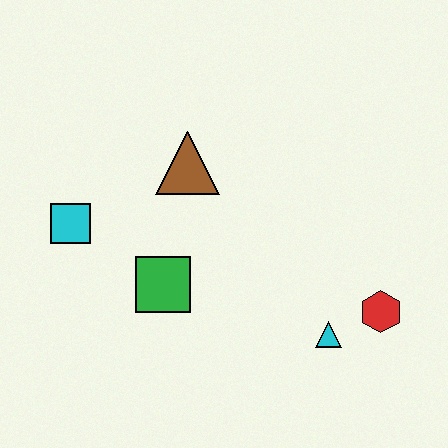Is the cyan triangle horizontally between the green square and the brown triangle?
No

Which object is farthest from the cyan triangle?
The cyan square is farthest from the cyan triangle.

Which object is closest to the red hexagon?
The cyan triangle is closest to the red hexagon.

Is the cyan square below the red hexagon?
No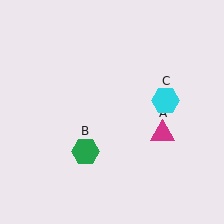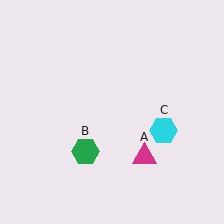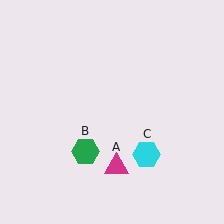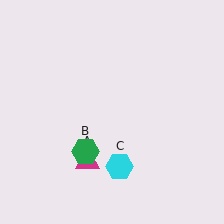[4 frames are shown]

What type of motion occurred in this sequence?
The magenta triangle (object A), cyan hexagon (object C) rotated clockwise around the center of the scene.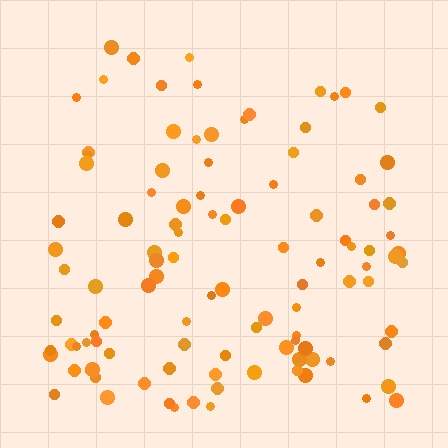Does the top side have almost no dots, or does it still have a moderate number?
Still a moderate number, just noticeably fewer than the bottom.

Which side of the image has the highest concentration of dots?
The bottom.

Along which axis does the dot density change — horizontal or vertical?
Vertical.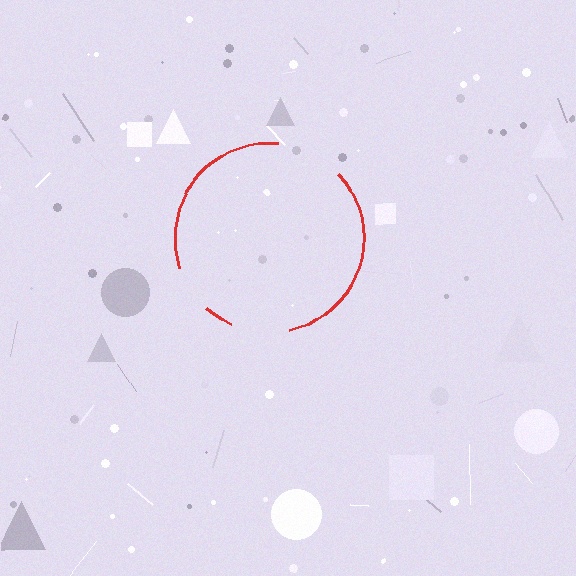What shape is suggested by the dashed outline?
The dashed outline suggests a circle.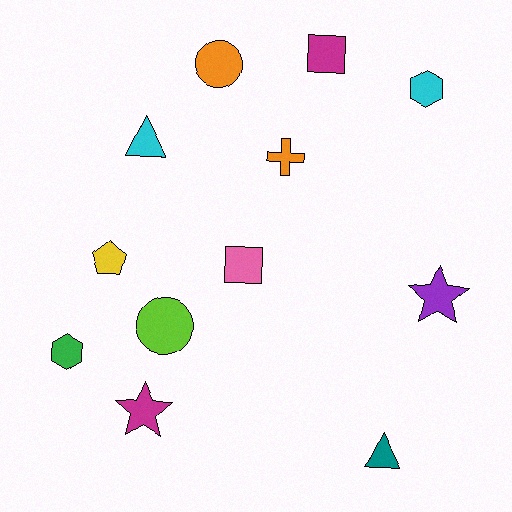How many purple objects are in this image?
There is 1 purple object.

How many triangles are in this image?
There are 2 triangles.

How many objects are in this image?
There are 12 objects.